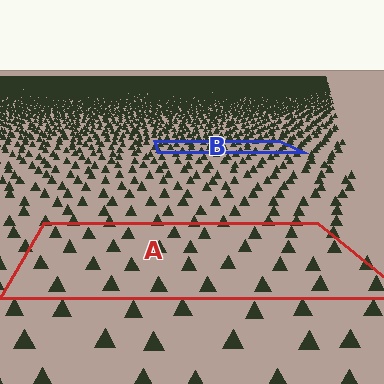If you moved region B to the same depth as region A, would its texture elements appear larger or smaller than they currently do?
They would appear larger. At a closer depth, the same texture elements are projected at a bigger on-screen size.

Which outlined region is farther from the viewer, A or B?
Region B is farther from the viewer — the texture elements inside it appear smaller and more densely packed.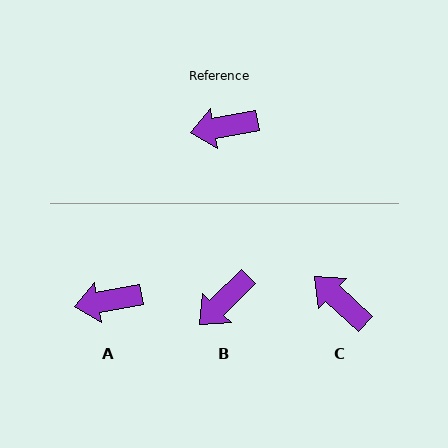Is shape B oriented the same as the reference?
No, it is off by about 34 degrees.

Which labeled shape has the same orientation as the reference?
A.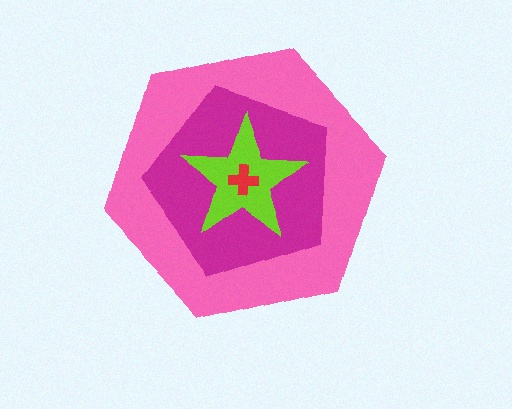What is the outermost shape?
The pink hexagon.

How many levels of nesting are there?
4.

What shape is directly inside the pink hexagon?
The magenta pentagon.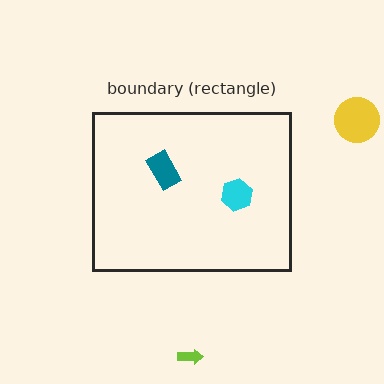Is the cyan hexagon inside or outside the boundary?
Inside.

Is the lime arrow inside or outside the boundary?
Outside.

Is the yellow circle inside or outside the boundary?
Outside.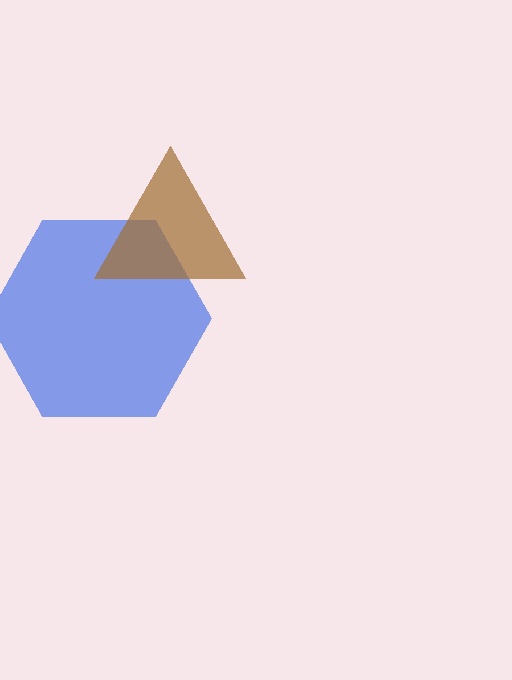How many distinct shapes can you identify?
There are 2 distinct shapes: a blue hexagon, a brown triangle.